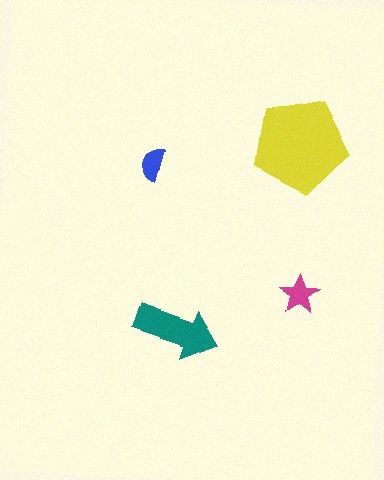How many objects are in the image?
There are 4 objects in the image.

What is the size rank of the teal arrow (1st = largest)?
2nd.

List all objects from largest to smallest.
The yellow pentagon, the teal arrow, the magenta star, the blue semicircle.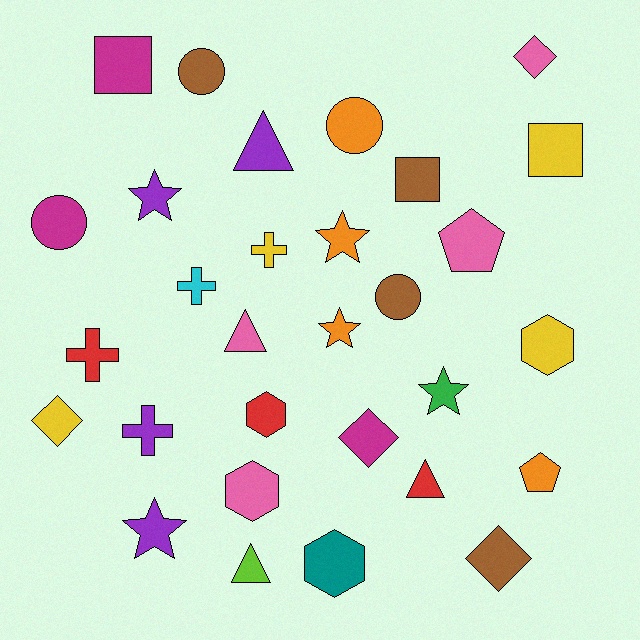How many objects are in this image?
There are 30 objects.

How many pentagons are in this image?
There are 2 pentagons.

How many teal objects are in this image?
There is 1 teal object.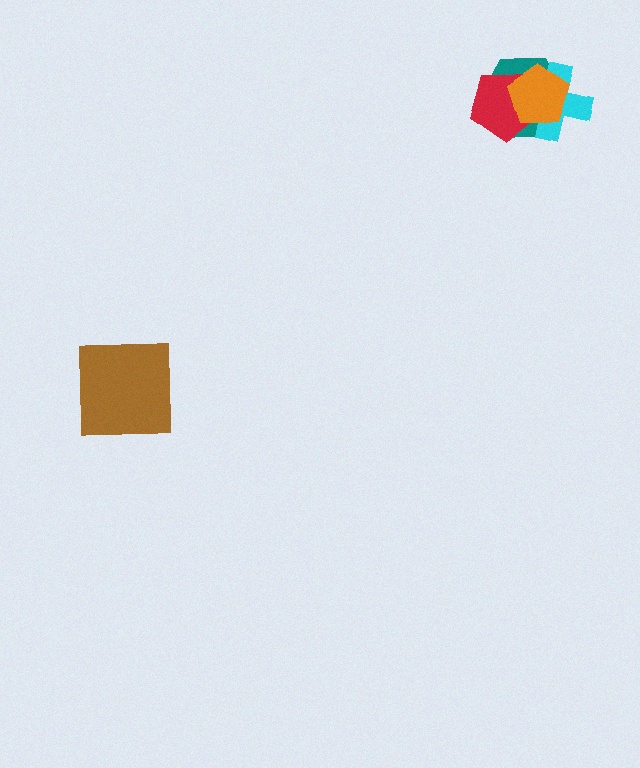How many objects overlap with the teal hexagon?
3 objects overlap with the teal hexagon.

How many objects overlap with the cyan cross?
3 objects overlap with the cyan cross.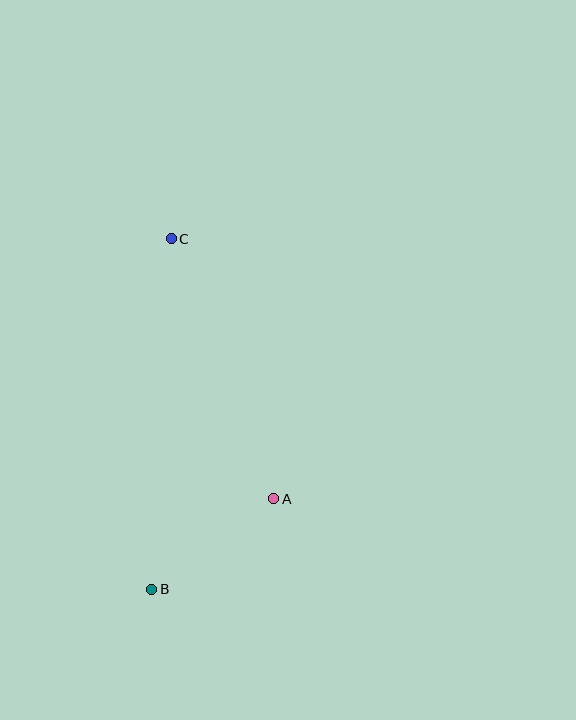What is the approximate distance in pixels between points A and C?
The distance between A and C is approximately 280 pixels.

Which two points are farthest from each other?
Points B and C are farthest from each other.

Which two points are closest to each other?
Points A and B are closest to each other.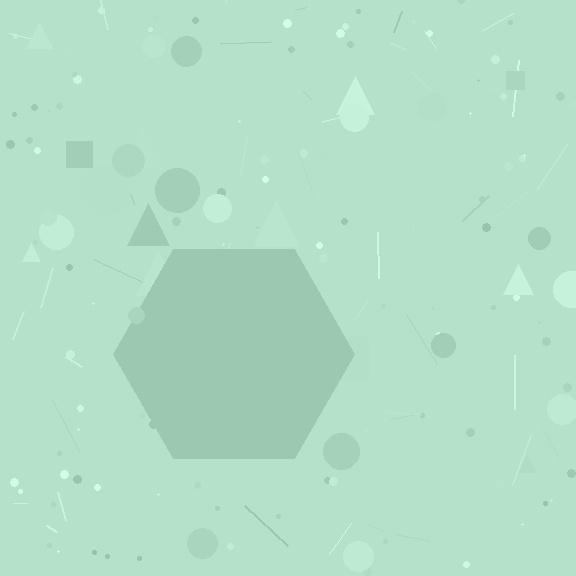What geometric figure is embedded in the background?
A hexagon is embedded in the background.